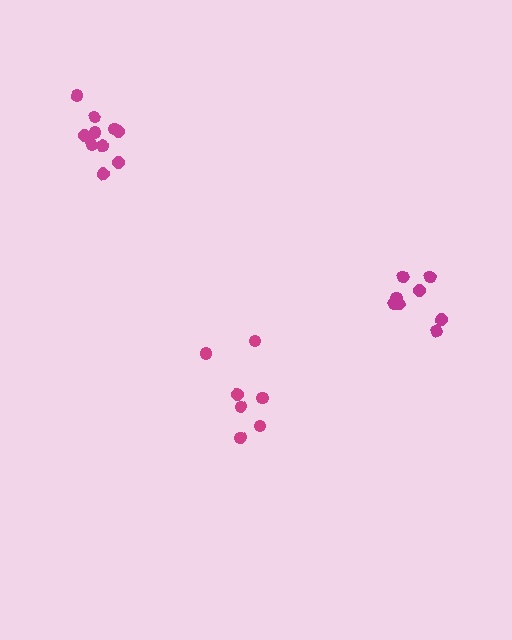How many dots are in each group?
Group 1: 8 dots, Group 2: 7 dots, Group 3: 10 dots (25 total).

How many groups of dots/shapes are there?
There are 3 groups.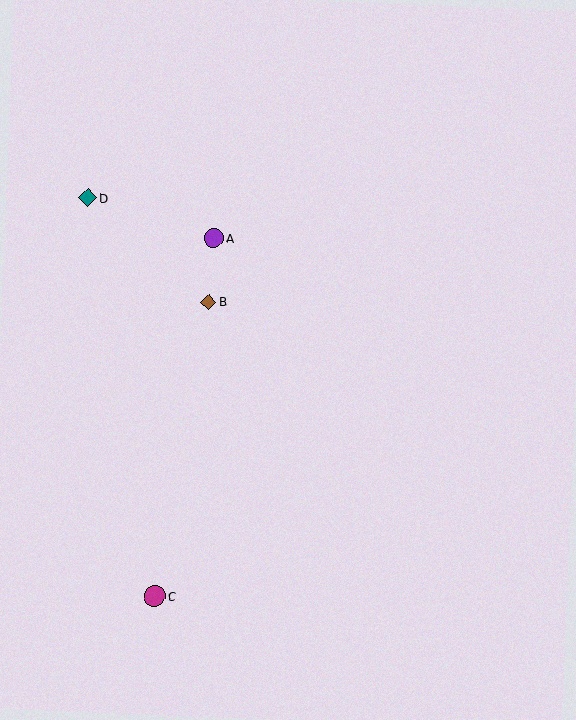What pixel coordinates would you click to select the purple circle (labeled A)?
Click at (214, 238) to select the purple circle A.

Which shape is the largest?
The magenta circle (labeled C) is the largest.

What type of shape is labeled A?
Shape A is a purple circle.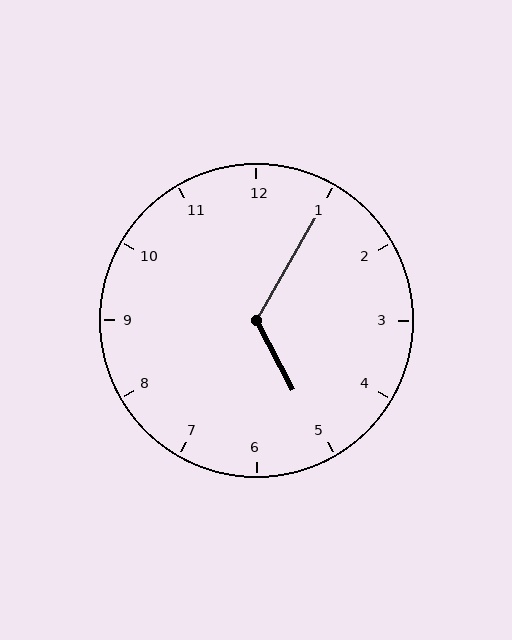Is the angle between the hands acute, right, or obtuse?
It is obtuse.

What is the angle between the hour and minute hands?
Approximately 122 degrees.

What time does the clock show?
5:05.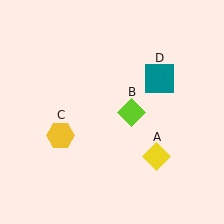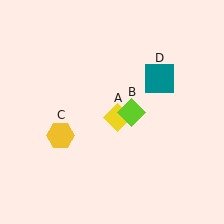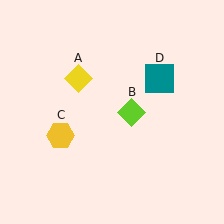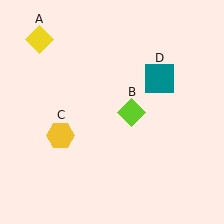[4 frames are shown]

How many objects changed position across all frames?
1 object changed position: yellow diamond (object A).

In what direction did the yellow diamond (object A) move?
The yellow diamond (object A) moved up and to the left.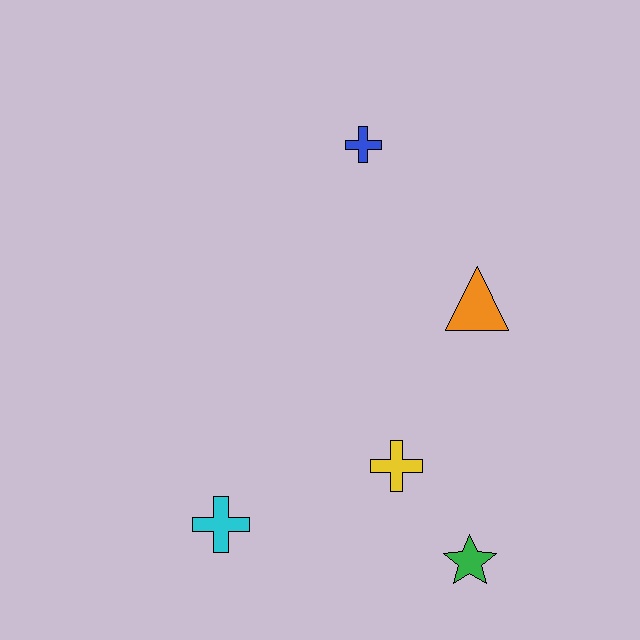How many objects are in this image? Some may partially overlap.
There are 5 objects.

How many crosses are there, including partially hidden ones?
There are 3 crosses.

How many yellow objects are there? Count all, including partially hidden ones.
There is 1 yellow object.